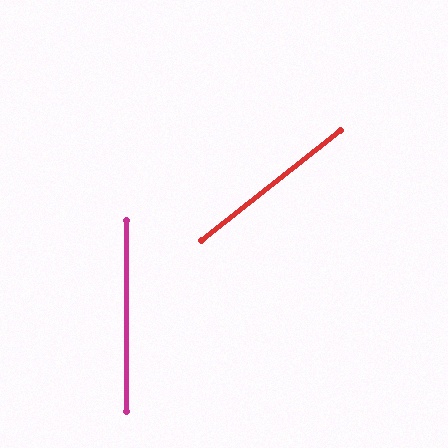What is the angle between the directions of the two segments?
Approximately 52 degrees.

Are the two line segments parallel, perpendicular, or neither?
Neither parallel nor perpendicular — they differ by about 52°.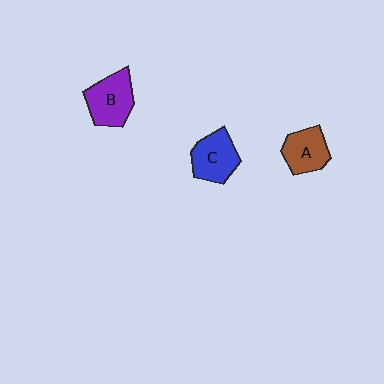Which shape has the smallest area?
Shape A (brown).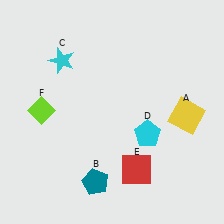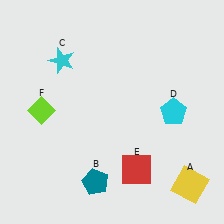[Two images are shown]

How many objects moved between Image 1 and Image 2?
2 objects moved between the two images.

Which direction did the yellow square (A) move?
The yellow square (A) moved down.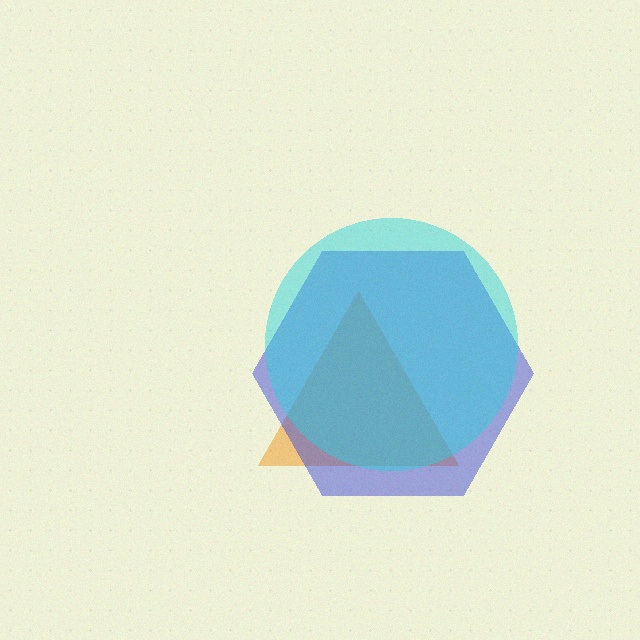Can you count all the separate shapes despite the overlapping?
Yes, there are 3 separate shapes.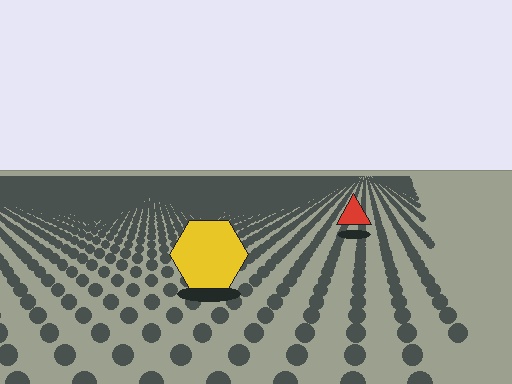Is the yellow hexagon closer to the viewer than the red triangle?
Yes. The yellow hexagon is closer — you can tell from the texture gradient: the ground texture is coarser near it.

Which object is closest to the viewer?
The yellow hexagon is closest. The texture marks near it are larger and more spread out.